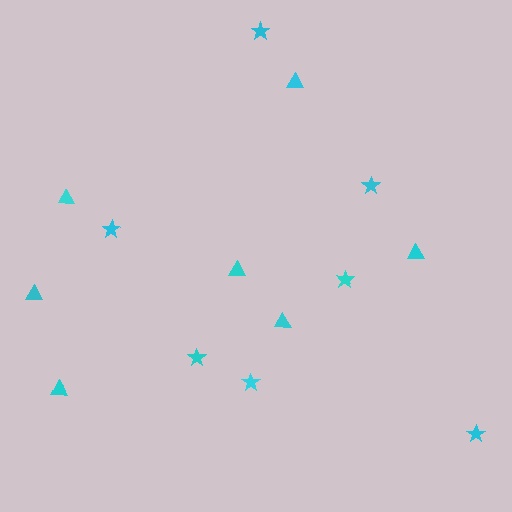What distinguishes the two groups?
There are 2 groups: one group of triangles (7) and one group of stars (7).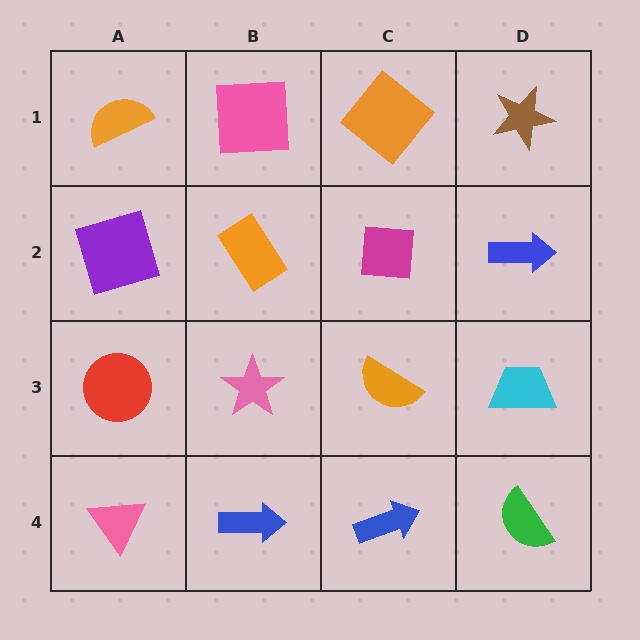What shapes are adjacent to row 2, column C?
An orange diamond (row 1, column C), an orange semicircle (row 3, column C), an orange rectangle (row 2, column B), a blue arrow (row 2, column D).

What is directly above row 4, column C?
An orange semicircle.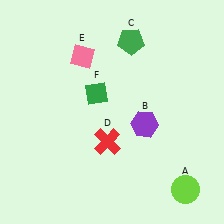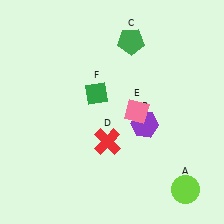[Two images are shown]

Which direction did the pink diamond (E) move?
The pink diamond (E) moved down.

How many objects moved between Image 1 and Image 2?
1 object moved between the two images.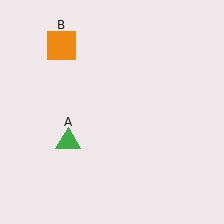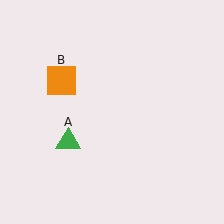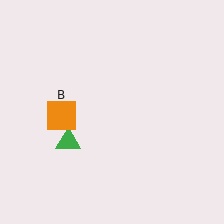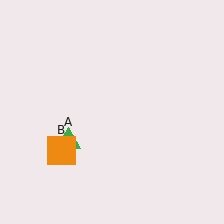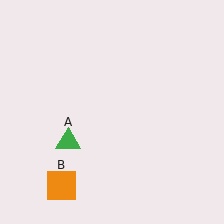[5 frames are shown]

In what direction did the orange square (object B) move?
The orange square (object B) moved down.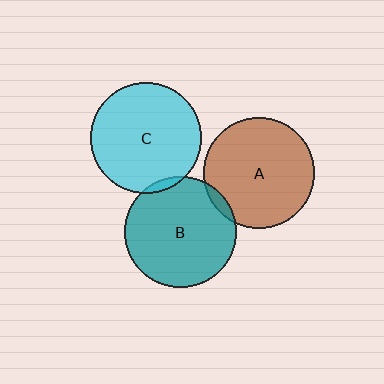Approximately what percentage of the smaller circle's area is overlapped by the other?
Approximately 5%.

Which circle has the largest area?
Circle B (teal).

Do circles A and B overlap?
Yes.